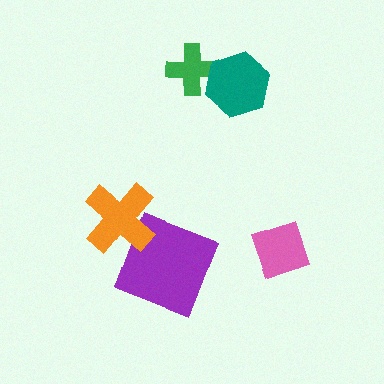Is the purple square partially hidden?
Yes, it is partially covered by another shape.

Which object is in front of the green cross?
The teal hexagon is in front of the green cross.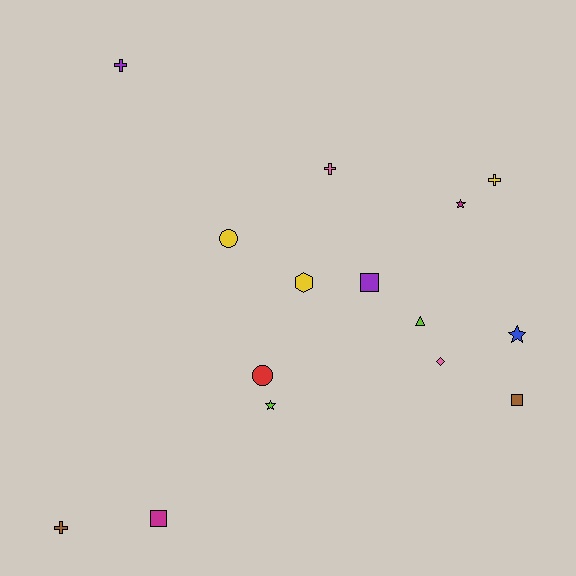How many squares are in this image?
There are 3 squares.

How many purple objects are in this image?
There are 2 purple objects.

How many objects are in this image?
There are 15 objects.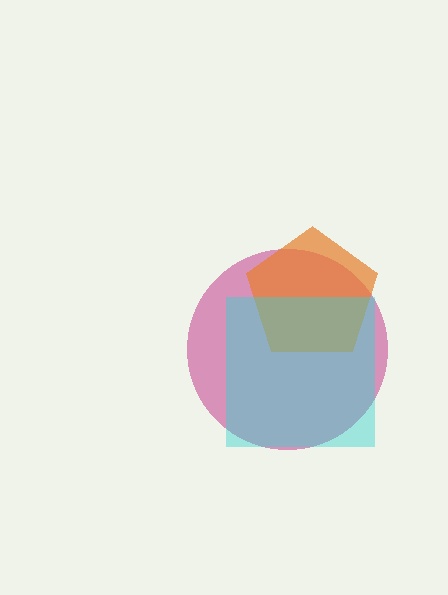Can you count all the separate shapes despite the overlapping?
Yes, there are 3 separate shapes.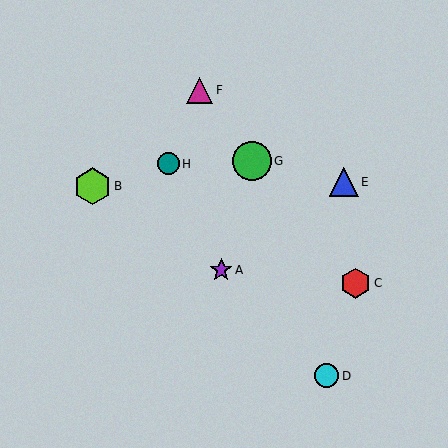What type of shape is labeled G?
Shape G is a green circle.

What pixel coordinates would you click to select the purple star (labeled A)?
Click at (221, 270) to select the purple star A.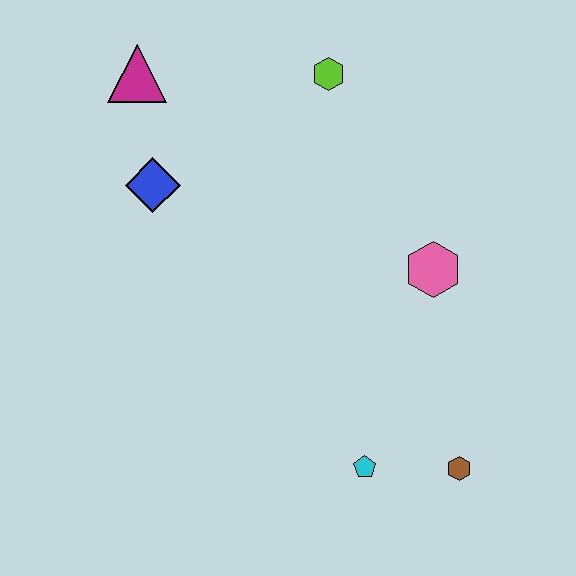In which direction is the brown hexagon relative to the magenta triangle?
The brown hexagon is below the magenta triangle.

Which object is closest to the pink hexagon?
The brown hexagon is closest to the pink hexagon.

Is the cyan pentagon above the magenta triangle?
No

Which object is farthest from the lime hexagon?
The brown hexagon is farthest from the lime hexagon.